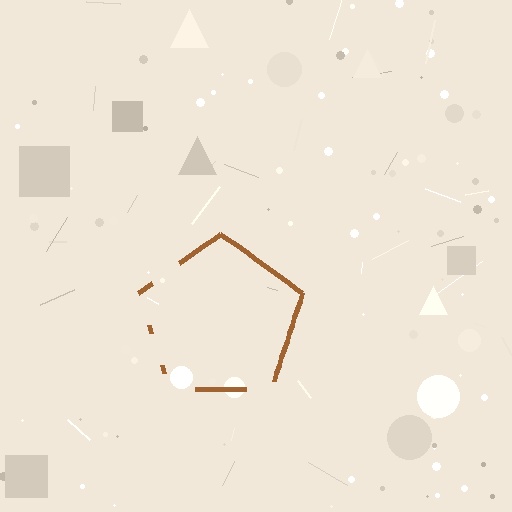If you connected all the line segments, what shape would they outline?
They would outline a pentagon.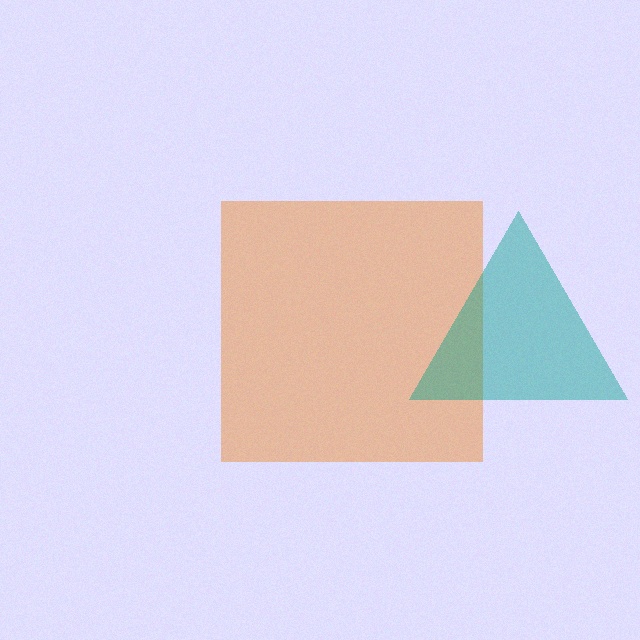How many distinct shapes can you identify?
There are 2 distinct shapes: an orange square, a teal triangle.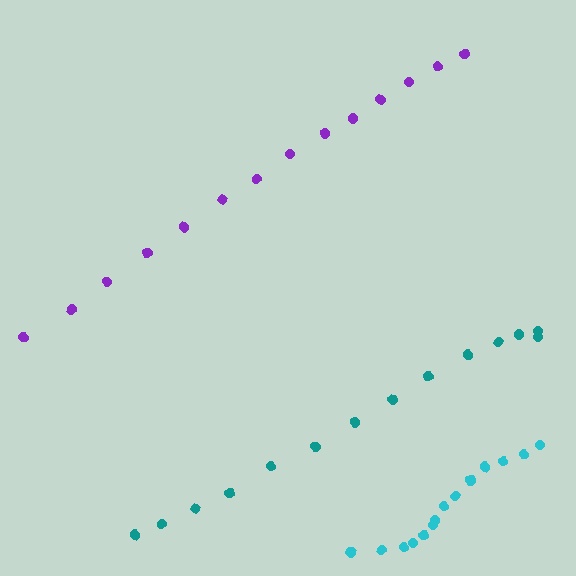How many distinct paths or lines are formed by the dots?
There are 3 distinct paths.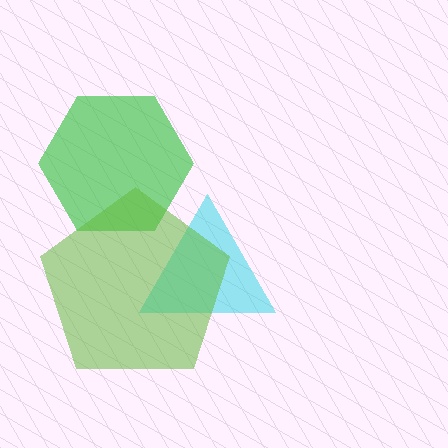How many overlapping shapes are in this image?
There are 3 overlapping shapes in the image.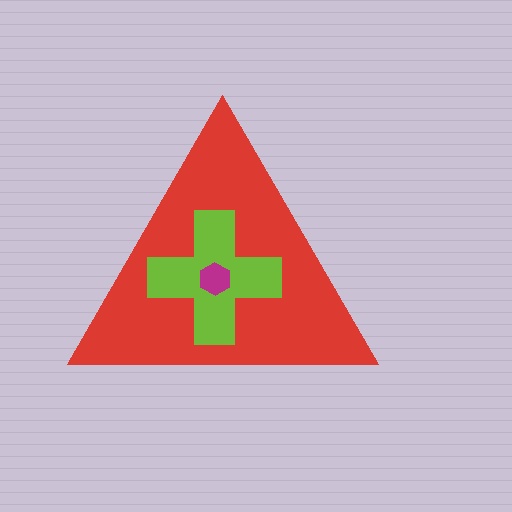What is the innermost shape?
The magenta hexagon.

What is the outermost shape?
The red triangle.